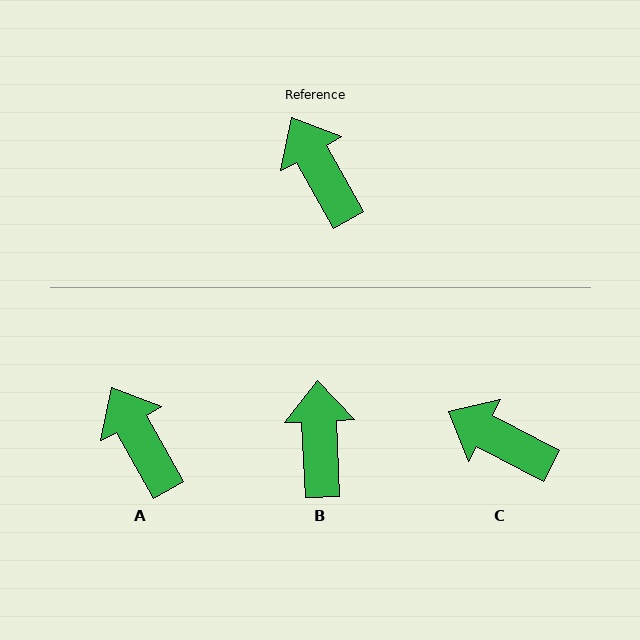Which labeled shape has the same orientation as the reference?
A.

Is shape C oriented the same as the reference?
No, it is off by about 33 degrees.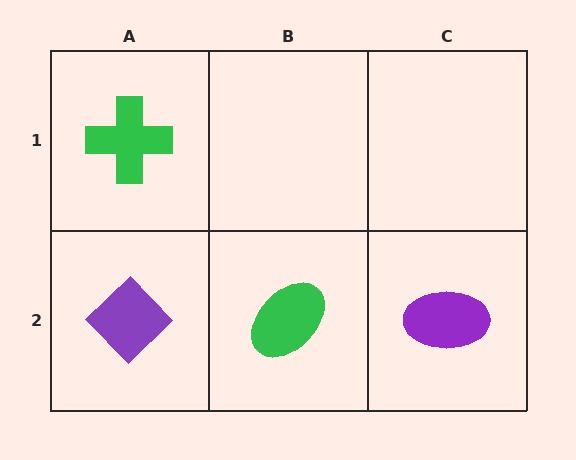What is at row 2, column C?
A purple ellipse.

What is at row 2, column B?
A green ellipse.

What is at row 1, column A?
A green cross.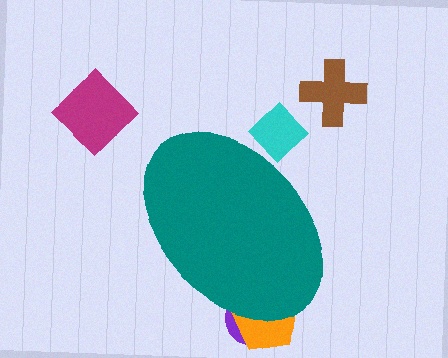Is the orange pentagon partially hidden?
Yes, the orange pentagon is partially hidden behind the teal ellipse.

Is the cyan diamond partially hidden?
Yes, the cyan diamond is partially hidden behind the teal ellipse.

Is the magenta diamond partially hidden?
No, the magenta diamond is fully visible.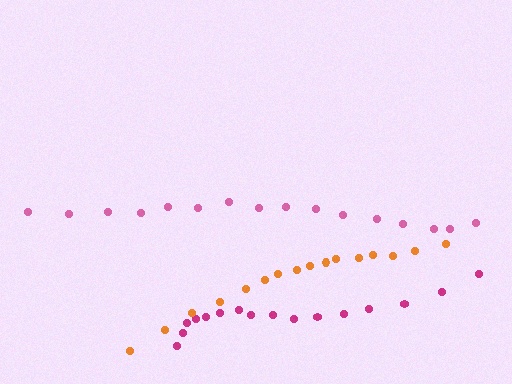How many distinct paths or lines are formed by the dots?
There are 3 distinct paths.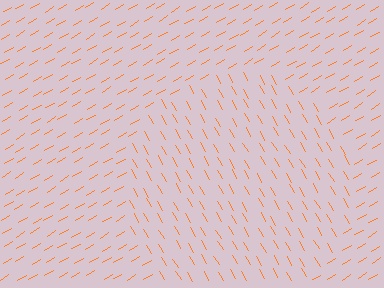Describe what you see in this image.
The image is filled with small orange line segments. A circle region in the image has lines oriented differently from the surrounding lines, creating a visible texture boundary.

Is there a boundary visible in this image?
Yes, there is a texture boundary formed by a change in line orientation.